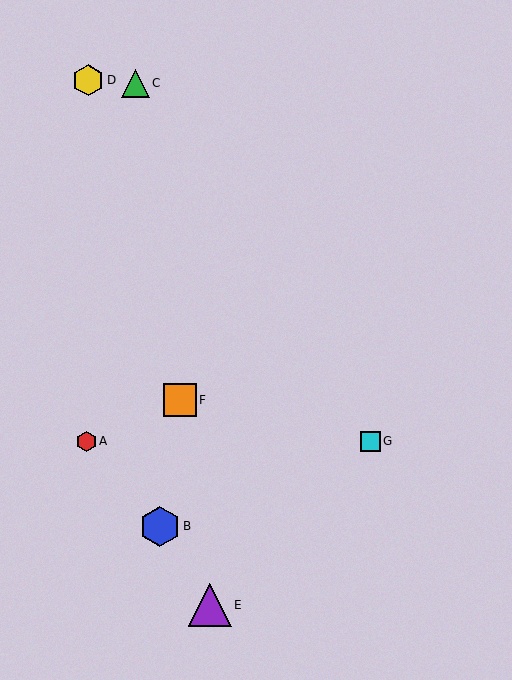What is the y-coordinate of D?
Object D is at y≈80.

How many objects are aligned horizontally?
2 objects (A, G) are aligned horizontally.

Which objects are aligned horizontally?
Objects A, G are aligned horizontally.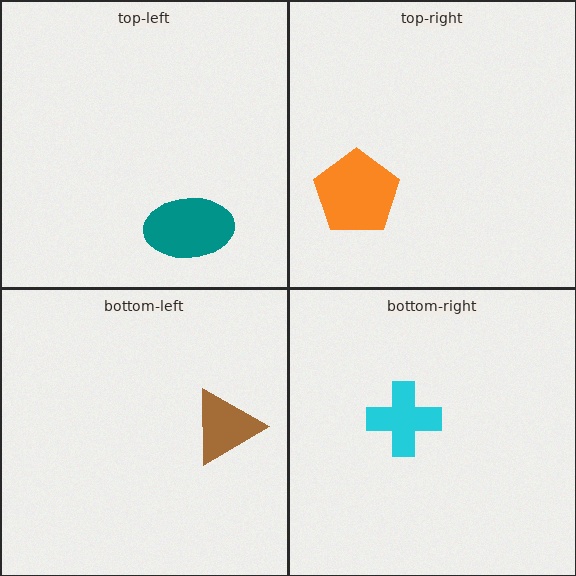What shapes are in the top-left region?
The teal ellipse.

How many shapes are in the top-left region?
1.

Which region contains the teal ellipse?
The top-left region.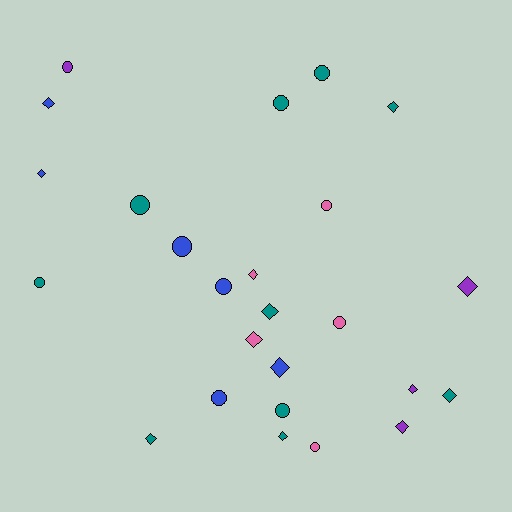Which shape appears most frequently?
Diamond, with 13 objects.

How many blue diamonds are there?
There are 3 blue diamonds.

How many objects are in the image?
There are 25 objects.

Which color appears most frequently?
Teal, with 10 objects.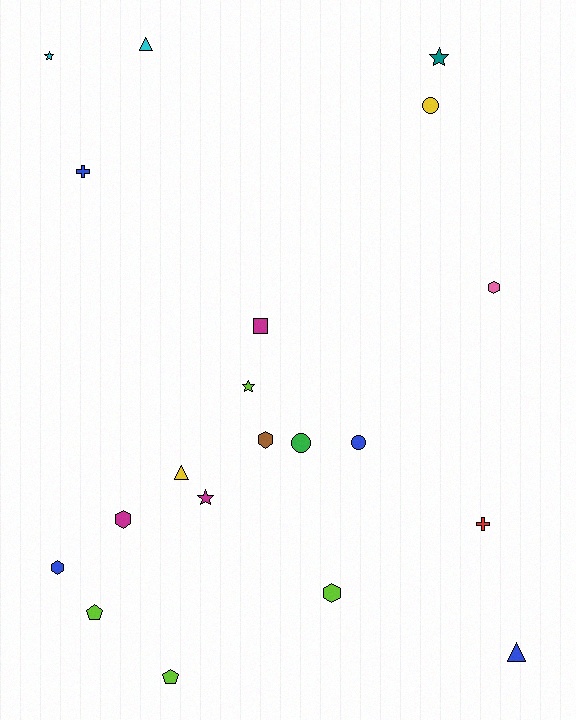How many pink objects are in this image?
There is 1 pink object.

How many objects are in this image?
There are 20 objects.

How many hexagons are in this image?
There are 5 hexagons.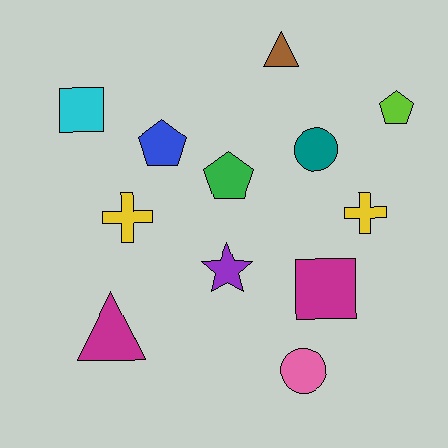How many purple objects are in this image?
There is 1 purple object.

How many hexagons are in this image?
There are no hexagons.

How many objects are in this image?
There are 12 objects.